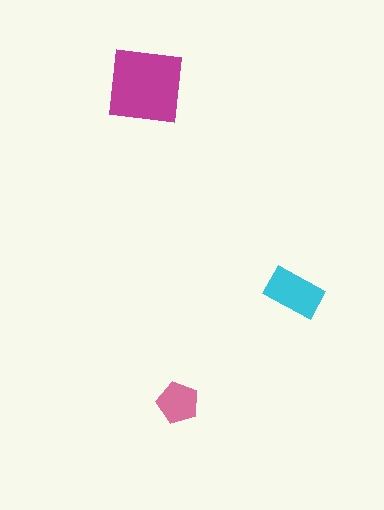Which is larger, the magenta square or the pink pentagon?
The magenta square.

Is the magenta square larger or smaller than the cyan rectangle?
Larger.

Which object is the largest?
The magenta square.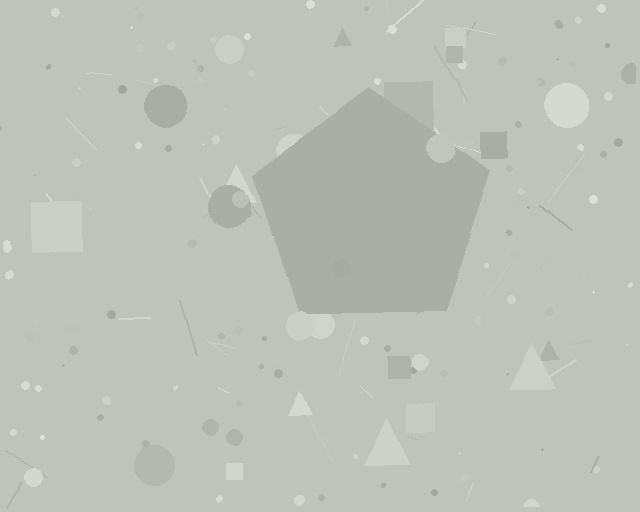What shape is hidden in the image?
A pentagon is hidden in the image.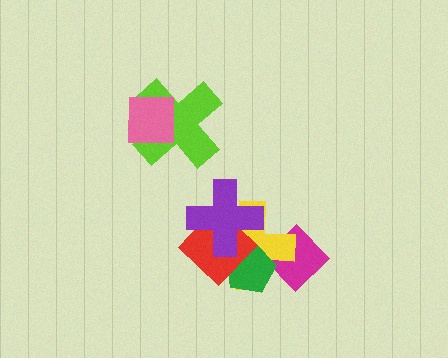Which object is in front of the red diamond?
The purple cross is in front of the red diamond.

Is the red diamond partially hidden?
Yes, it is partially covered by another shape.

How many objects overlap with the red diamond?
3 objects overlap with the red diamond.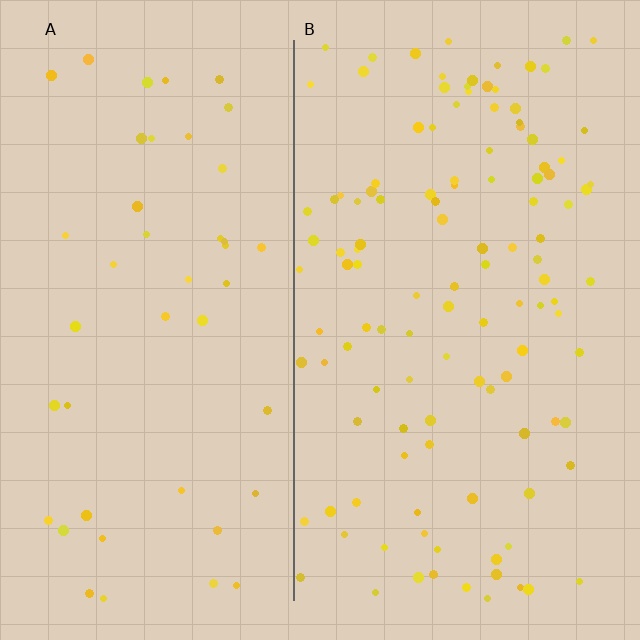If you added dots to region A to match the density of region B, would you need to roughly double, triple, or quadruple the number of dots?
Approximately triple.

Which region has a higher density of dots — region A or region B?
B (the right).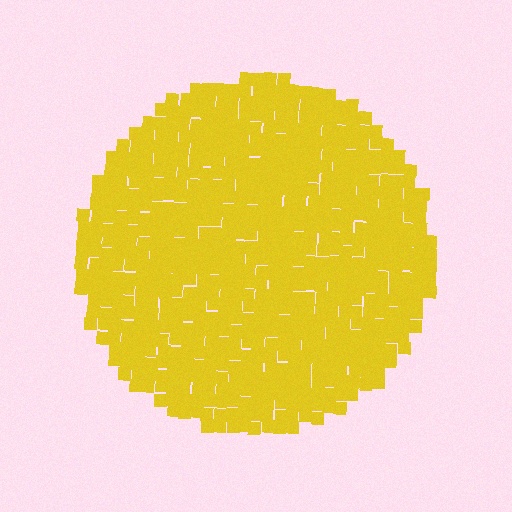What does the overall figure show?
The overall figure shows a circle.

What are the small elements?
The small elements are squares.